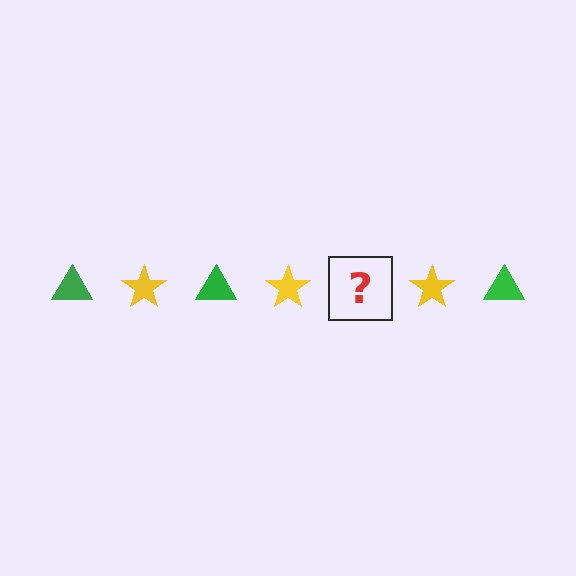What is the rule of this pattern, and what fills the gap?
The rule is that the pattern alternates between green triangle and yellow star. The gap should be filled with a green triangle.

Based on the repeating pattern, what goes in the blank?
The blank should be a green triangle.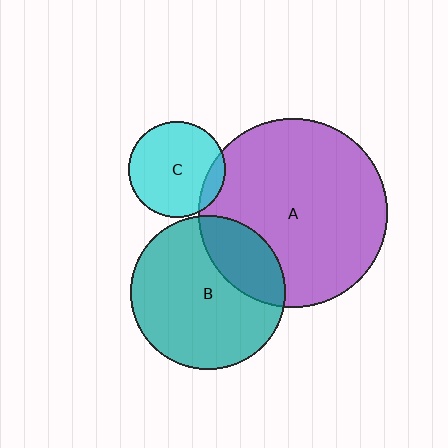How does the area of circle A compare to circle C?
Approximately 3.8 times.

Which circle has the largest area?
Circle A (purple).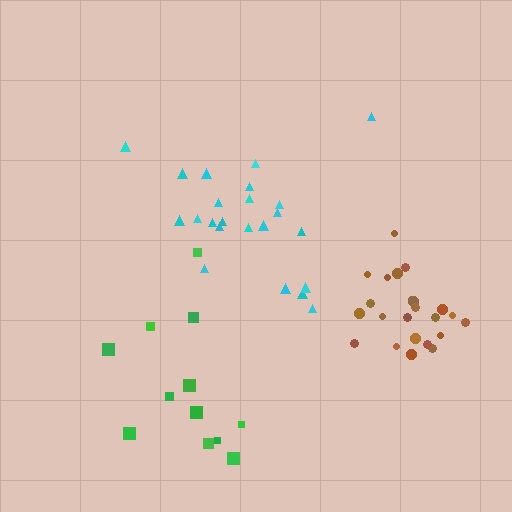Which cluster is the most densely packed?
Brown.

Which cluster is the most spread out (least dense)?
Green.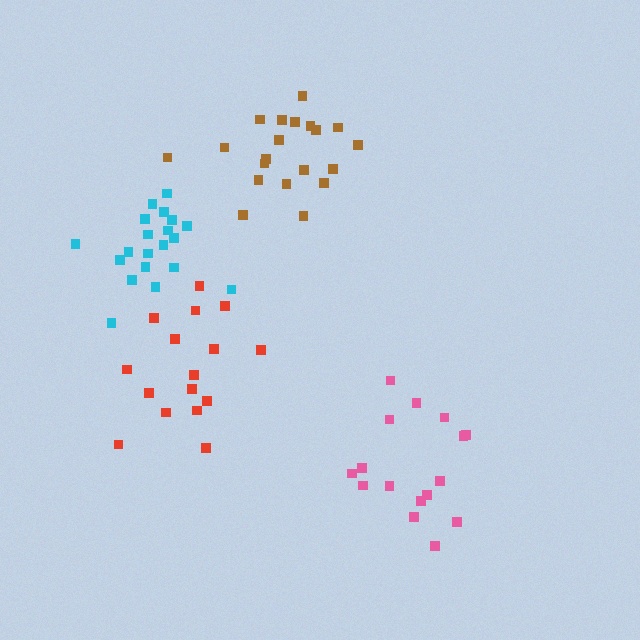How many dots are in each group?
Group 1: 20 dots, Group 2: 20 dots, Group 3: 16 dots, Group 4: 16 dots (72 total).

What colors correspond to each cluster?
The clusters are colored: cyan, brown, pink, red.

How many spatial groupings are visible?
There are 4 spatial groupings.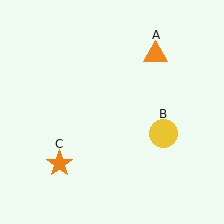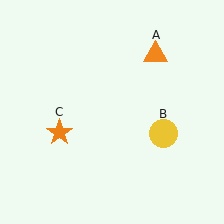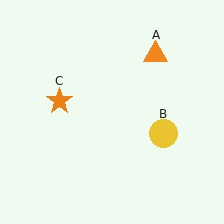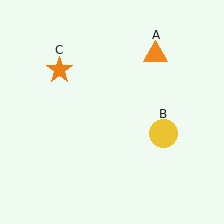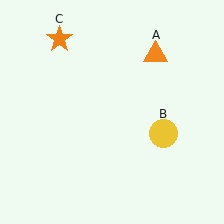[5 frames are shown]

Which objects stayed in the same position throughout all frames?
Orange triangle (object A) and yellow circle (object B) remained stationary.